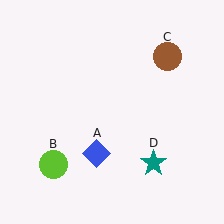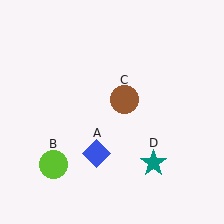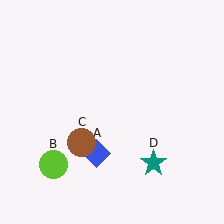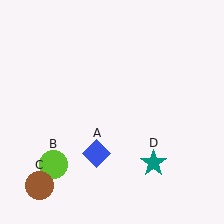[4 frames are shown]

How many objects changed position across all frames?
1 object changed position: brown circle (object C).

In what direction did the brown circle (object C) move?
The brown circle (object C) moved down and to the left.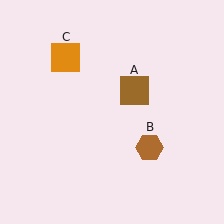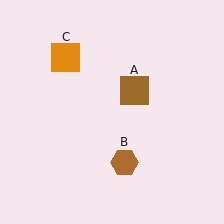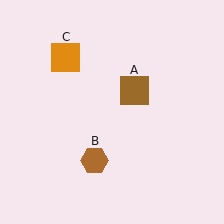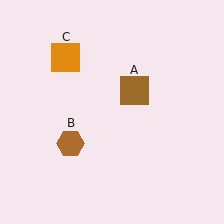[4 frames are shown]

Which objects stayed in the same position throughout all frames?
Brown square (object A) and orange square (object C) remained stationary.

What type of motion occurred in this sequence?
The brown hexagon (object B) rotated clockwise around the center of the scene.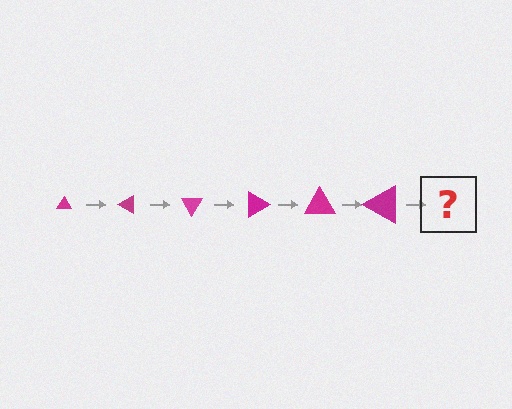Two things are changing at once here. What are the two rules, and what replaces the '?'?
The two rules are that the triangle grows larger each step and it rotates 30 degrees each step. The '?' should be a triangle, larger than the previous one and rotated 180 degrees from the start.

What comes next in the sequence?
The next element should be a triangle, larger than the previous one and rotated 180 degrees from the start.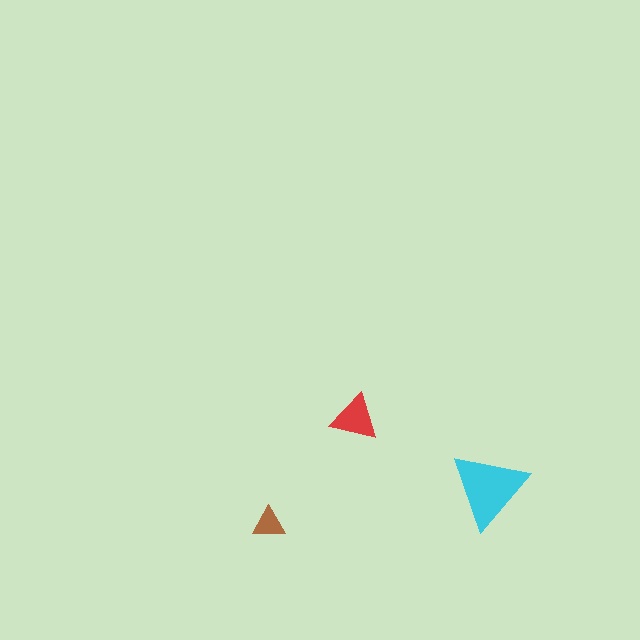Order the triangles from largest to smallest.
the cyan one, the red one, the brown one.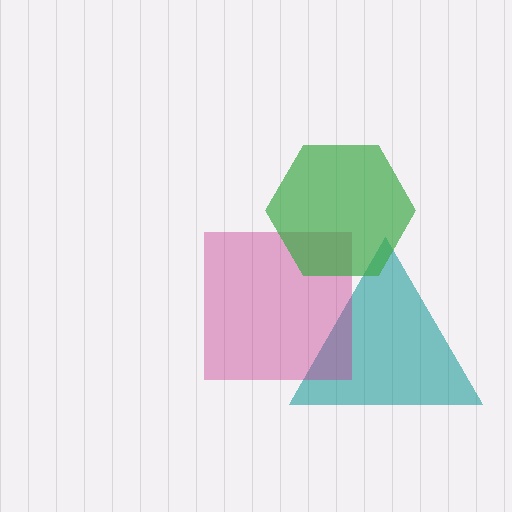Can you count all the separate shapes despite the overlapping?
Yes, there are 3 separate shapes.